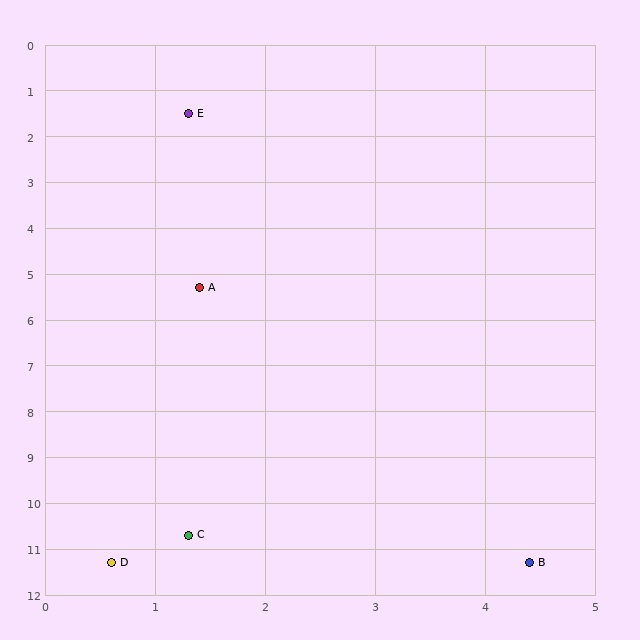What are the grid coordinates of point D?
Point D is at approximately (0.6, 11.3).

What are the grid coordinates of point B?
Point B is at approximately (4.4, 11.3).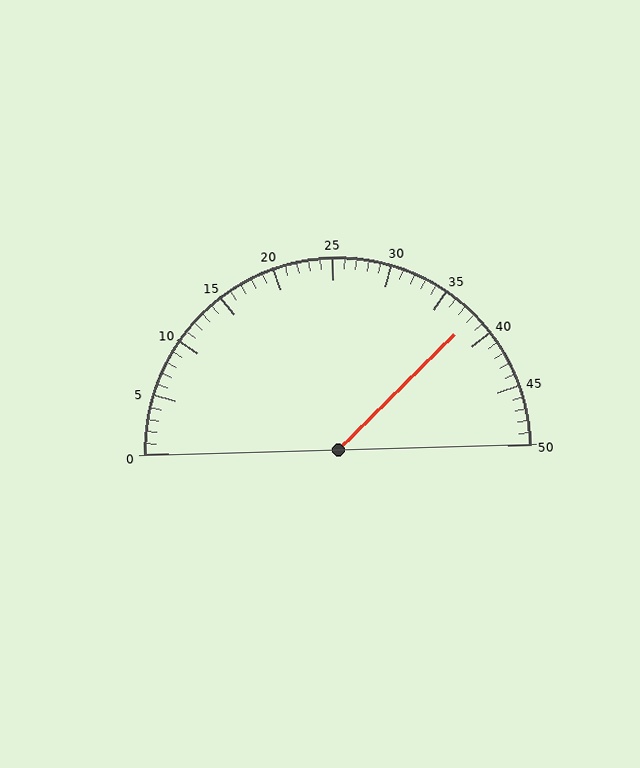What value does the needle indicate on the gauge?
The needle indicates approximately 38.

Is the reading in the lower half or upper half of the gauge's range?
The reading is in the upper half of the range (0 to 50).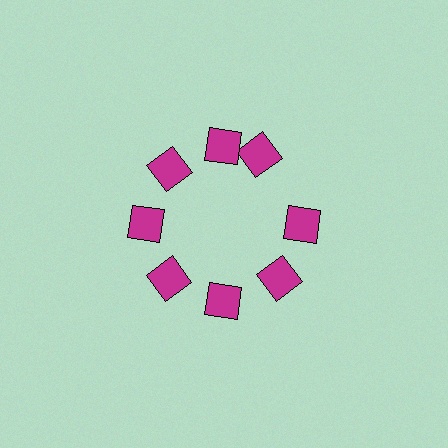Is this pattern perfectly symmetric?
No. The 8 magenta diamonds are arranged in a ring, but one element near the 2 o'clock position is rotated out of alignment along the ring, breaking the 8-fold rotational symmetry.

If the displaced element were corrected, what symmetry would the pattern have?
It would have 8-fold rotational symmetry — the pattern would map onto itself every 45 degrees.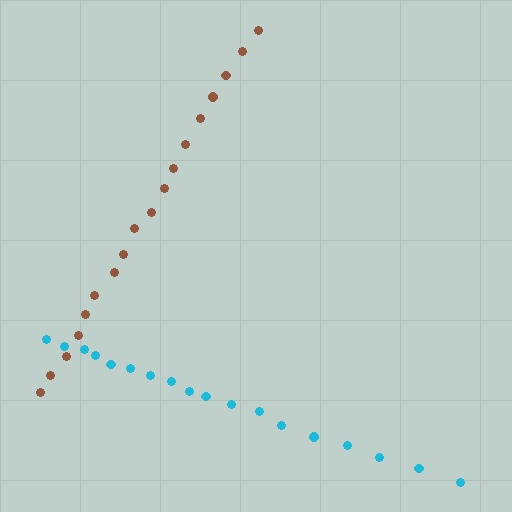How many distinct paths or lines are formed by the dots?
There are 2 distinct paths.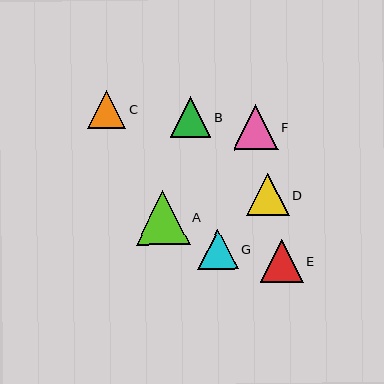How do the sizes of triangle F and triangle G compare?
Triangle F and triangle G are approximately the same size.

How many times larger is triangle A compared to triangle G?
Triangle A is approximately 1.3 times the size of triangle G.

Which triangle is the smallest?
Triangle C is the smallest with a size of approximately 38 pixels.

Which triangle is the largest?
Triangle A is the largest with a size of approximately 54 pixels.